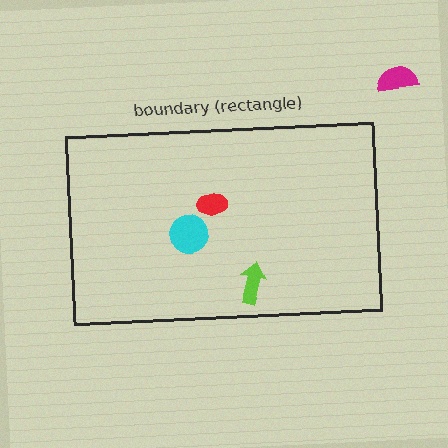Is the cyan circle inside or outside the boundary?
Inside.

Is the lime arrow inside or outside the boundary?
Inside.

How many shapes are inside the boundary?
3 inside, 1 outside.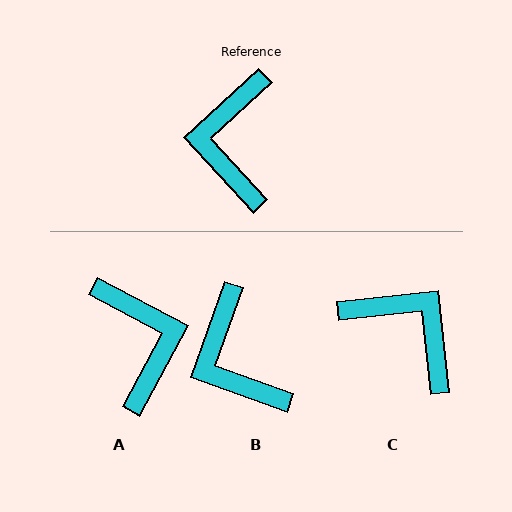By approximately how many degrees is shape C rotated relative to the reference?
Approximately 127 degrees clockwise.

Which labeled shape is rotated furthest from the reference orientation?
A, about 161 degrees away.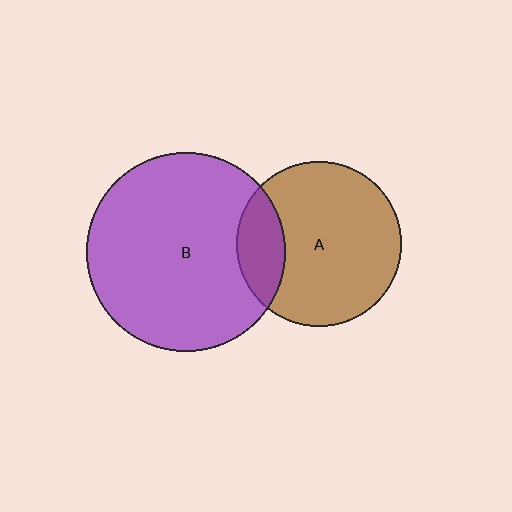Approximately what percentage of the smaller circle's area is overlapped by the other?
Approximately 20%.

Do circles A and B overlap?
Yes.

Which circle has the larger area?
Circle B (purple).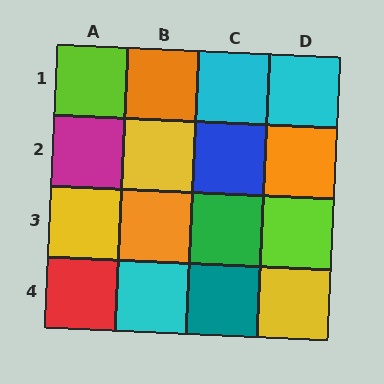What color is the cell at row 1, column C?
Cyan.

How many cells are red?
1 cell is red.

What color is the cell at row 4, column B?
Cyan.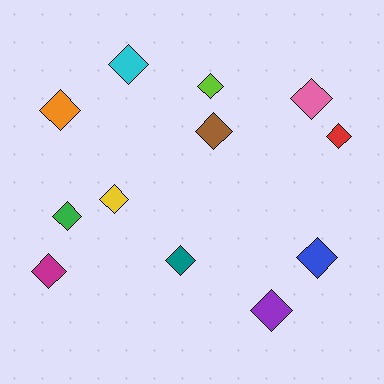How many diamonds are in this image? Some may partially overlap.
There are 12 diamonds.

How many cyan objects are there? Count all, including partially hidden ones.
There is 1 cyan object.